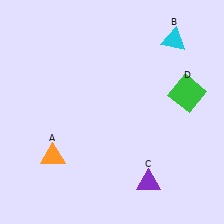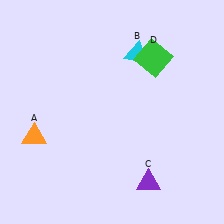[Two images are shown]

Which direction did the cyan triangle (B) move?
The cyan triangle (B) moved left.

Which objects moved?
The objects that moved are: the orange triangle (A), the cyan triangle (B), the green square (D).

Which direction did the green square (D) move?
The green square (D) moved up.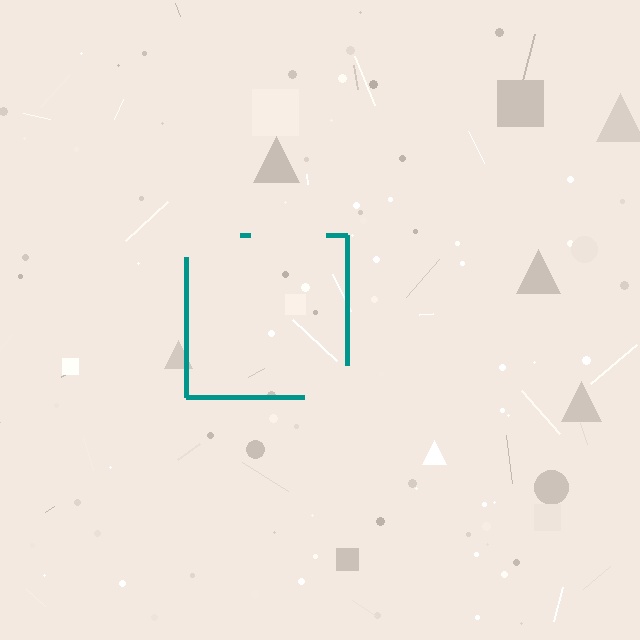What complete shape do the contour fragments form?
The contour fragments form a square.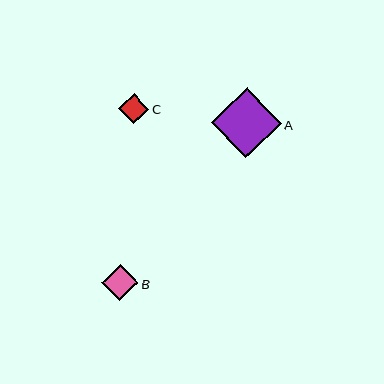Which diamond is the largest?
Diamond A is the largest with a size of approximately 70 pixels.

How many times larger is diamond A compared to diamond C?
Diamond A is approximately 2.3 times the size of diamond C.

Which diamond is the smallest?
Diamond C is the smallest with a size of approximately 31 pixels.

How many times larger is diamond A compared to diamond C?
Diamond A is approximately 2.3 times the size of diamond C.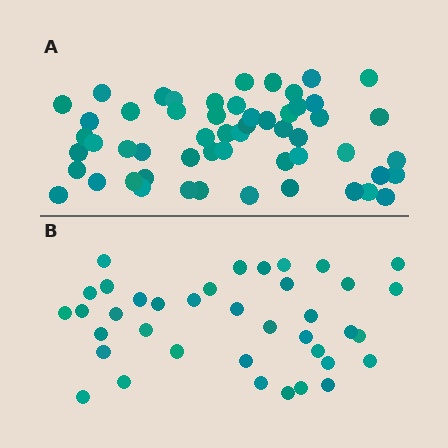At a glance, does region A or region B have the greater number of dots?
Region A (the top region) has more dots.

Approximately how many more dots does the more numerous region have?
Region A has approximately 15 more dots than region B.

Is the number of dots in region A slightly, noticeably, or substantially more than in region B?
Region A has noticeably more, but not dramatically so. The ratio is roughly 1.4 to 1.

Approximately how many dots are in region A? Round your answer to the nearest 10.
About 60 dots. (The exact count is 55, which rounds to 60.)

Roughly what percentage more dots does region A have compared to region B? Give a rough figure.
About 45% more.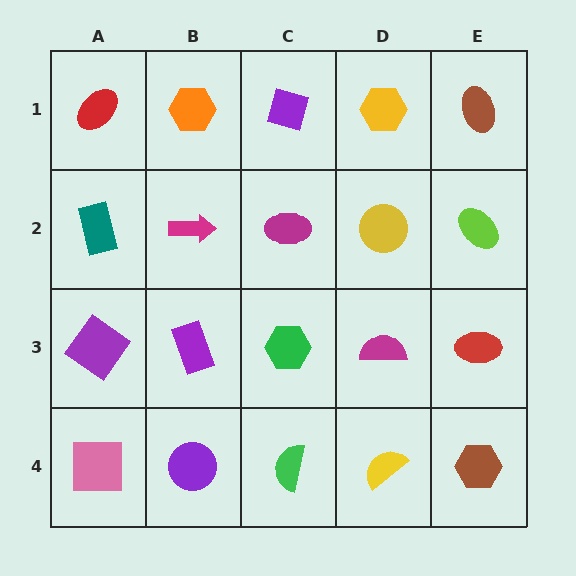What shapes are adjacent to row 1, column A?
A teal rectangle (row 2, column A), an orange hexagon (row 1, column B).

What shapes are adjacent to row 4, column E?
A red ellipse (row 3, column E), a yellow semicircle (row 4, column D).